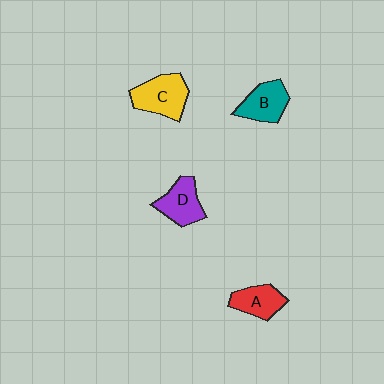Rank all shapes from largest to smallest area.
From largest to smallest: C (yellow), D (purple), B (teal), A (red).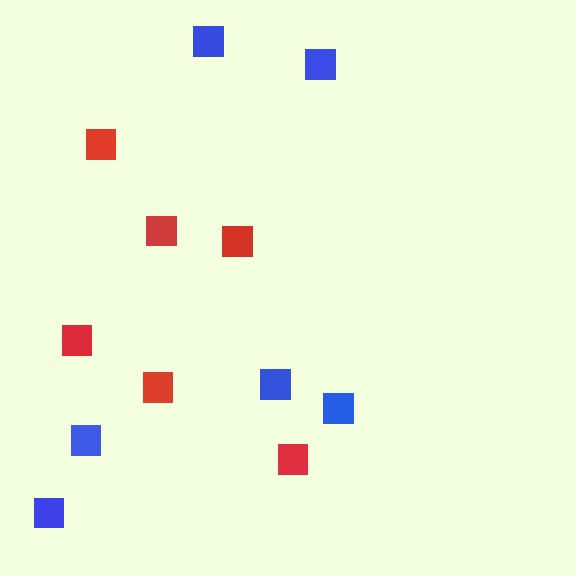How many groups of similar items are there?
There are 2 groups: one group of red squares (6) and one group of blue squares (6).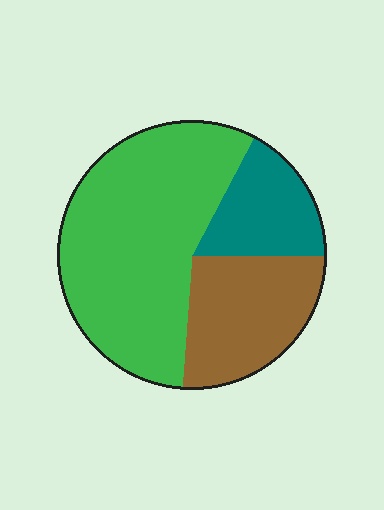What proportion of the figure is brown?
Brown covers 26% of the figure.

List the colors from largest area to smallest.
From largest to smallest: green, brown, teal.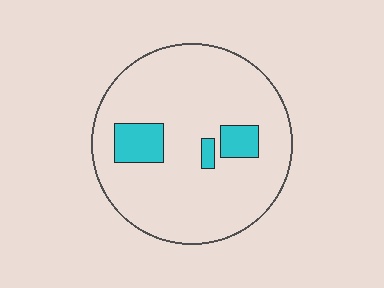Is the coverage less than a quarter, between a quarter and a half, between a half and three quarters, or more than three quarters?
Less than a quarter.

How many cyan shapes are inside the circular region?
3.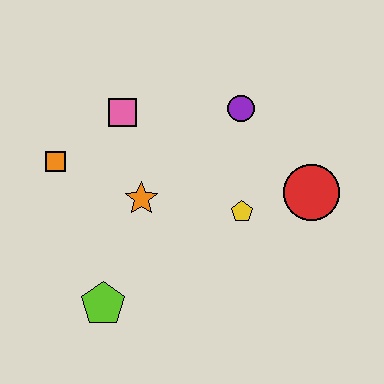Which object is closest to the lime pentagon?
The orange star is closest to the lime pentagon.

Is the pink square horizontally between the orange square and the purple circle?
Yes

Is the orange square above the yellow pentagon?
Yes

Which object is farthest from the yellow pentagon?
The orange square is farthest from the yellow pentagon.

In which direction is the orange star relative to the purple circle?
The orange star is to the left of the purple circle.